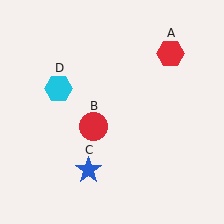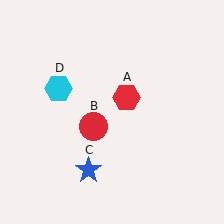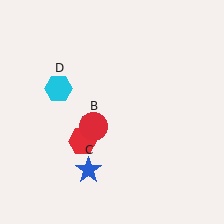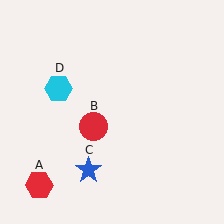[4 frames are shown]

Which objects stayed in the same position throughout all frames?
Red circle (object B) and blue star (object C) and cyan hexagon (object D) remained stationary.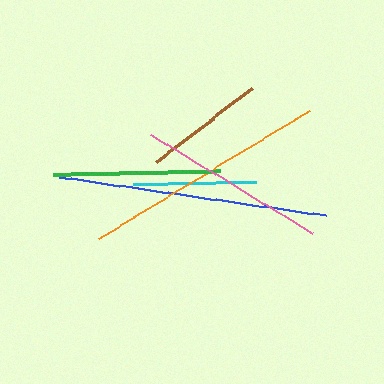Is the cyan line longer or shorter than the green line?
The green line is longer than the cyan line.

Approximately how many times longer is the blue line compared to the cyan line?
The blue line is approximately 2.2 times the length of the cyan line.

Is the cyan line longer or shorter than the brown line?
The cyan line is longer than the brown line.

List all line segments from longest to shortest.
From longest to shortest: blue, orange, pink, green, cyan, brown.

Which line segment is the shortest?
The brown line is the shortest at approximately 120 pixels.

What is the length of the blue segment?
The blue segment is approximately 269 pixels long.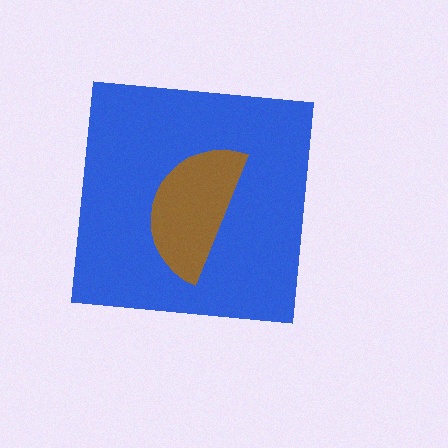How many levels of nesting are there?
2.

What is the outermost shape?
The blue square.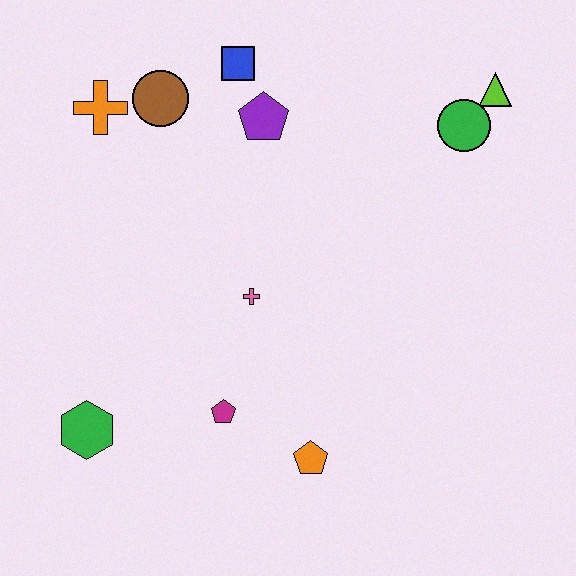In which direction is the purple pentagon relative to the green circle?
The purple pentagon is to the left of the green circle.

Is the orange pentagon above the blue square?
No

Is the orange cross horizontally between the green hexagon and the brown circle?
Yes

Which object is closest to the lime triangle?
The green circle is closest to the lime triangle.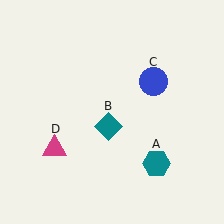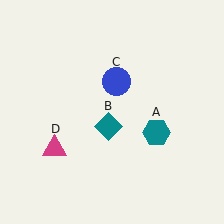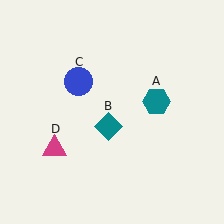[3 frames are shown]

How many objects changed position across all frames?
2 objects changed position: teal hexagon (object A), blue circle (object C).